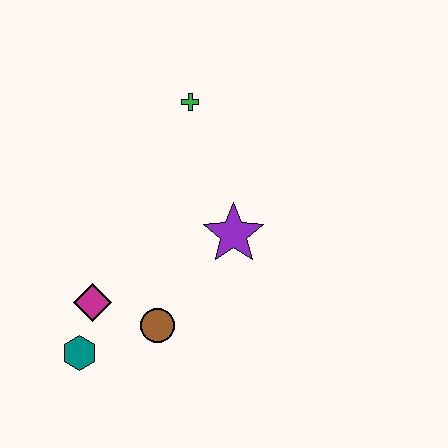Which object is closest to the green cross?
The purple star is closest to the green cross.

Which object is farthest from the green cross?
The teal hexagon is farthest from the green cross.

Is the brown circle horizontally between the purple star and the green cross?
No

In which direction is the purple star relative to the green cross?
The purple star is below the green cross.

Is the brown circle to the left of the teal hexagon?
No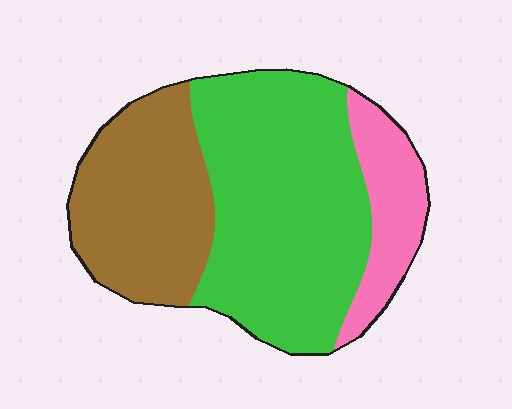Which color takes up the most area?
Green, at roughly 55%.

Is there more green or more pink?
Green.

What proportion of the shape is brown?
Brown takes up between a quarter and a half of the shape.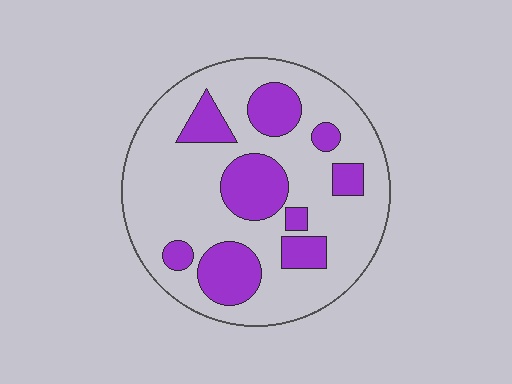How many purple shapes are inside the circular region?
9.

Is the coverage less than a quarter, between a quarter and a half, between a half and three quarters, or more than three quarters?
Between a quarter and a half.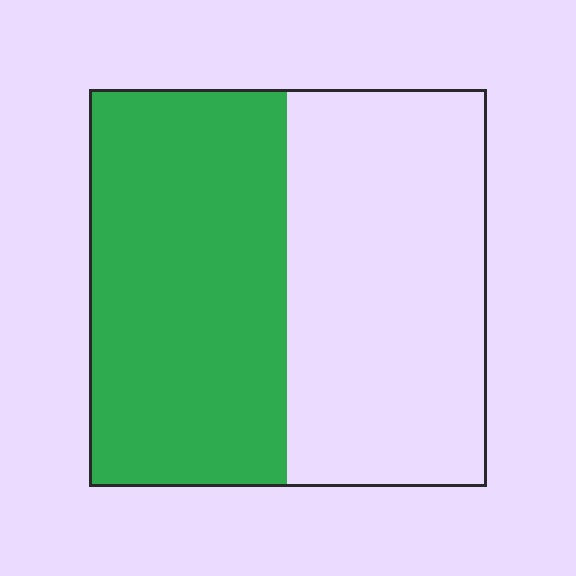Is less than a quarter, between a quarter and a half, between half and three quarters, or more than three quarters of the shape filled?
Between a quarter and a half.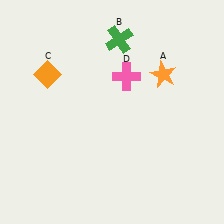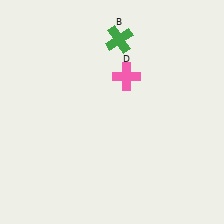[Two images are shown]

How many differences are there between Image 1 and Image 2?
There are 2 differences between the two images.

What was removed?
The orange diamond (C), the orange star (A) were removed in Image 2.